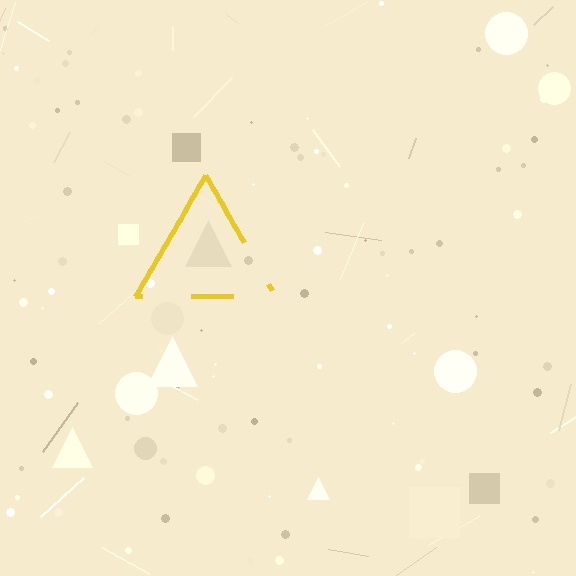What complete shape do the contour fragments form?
The contour fragments form a triangle.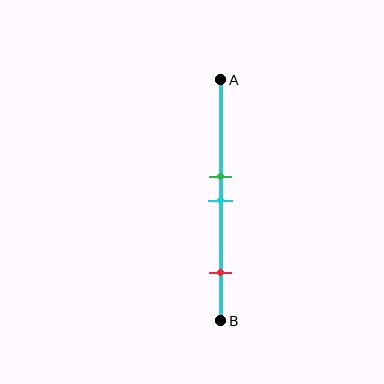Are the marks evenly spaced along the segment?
No, the marks are not evenly spaced.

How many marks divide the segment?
There are 3 marks dividing the segment.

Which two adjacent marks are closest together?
The green and cyan marks are the closest adjacent pair.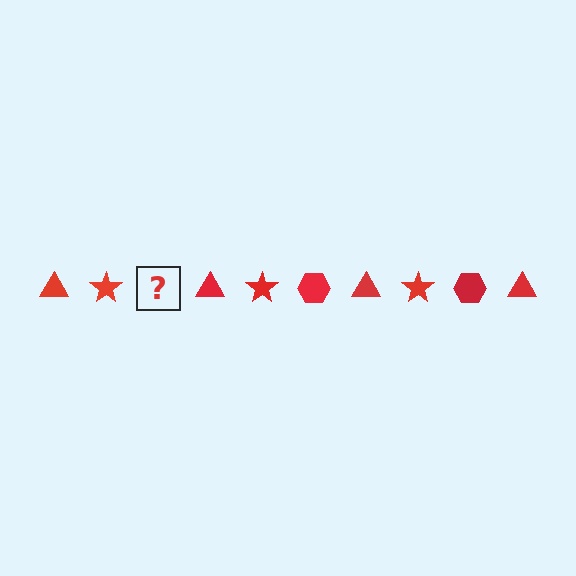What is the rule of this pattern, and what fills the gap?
The rule is that the pattern cycles through triangle, star, hexagon shapes in red. The gap should be filled with a red hexagon.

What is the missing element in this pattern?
The missing element is a red hexagon.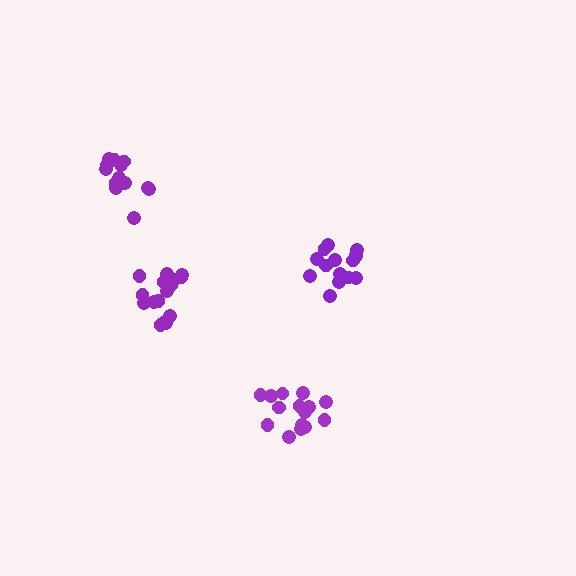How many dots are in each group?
Group 1: 15 dots, Group 2: 16 dots, Group 3: 17 dots, Group 4: 13 dots (61 total).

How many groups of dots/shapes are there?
There are 4 groups.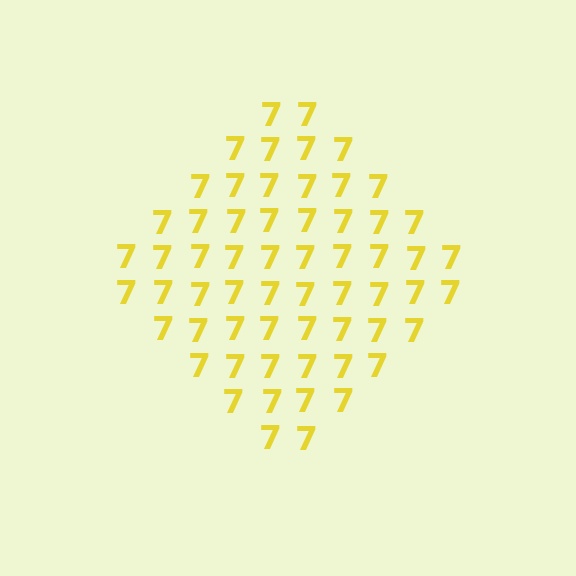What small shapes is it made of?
It is made of small digit 7's.